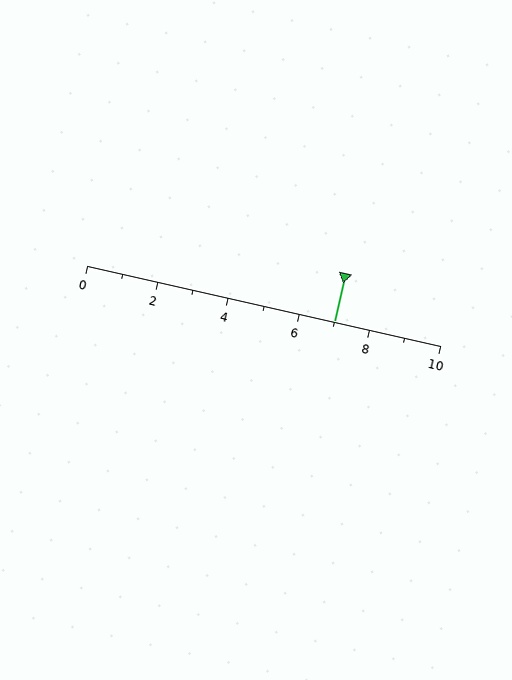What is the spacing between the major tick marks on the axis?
The major ticks are spaced 2 apart.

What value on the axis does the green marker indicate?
The marker indicates approximately 7.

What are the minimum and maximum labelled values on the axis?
The axis runs from 0 to 10.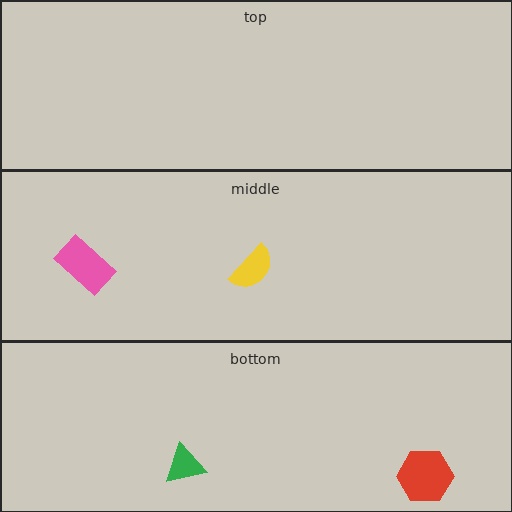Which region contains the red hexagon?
The bottom region.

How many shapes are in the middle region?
2.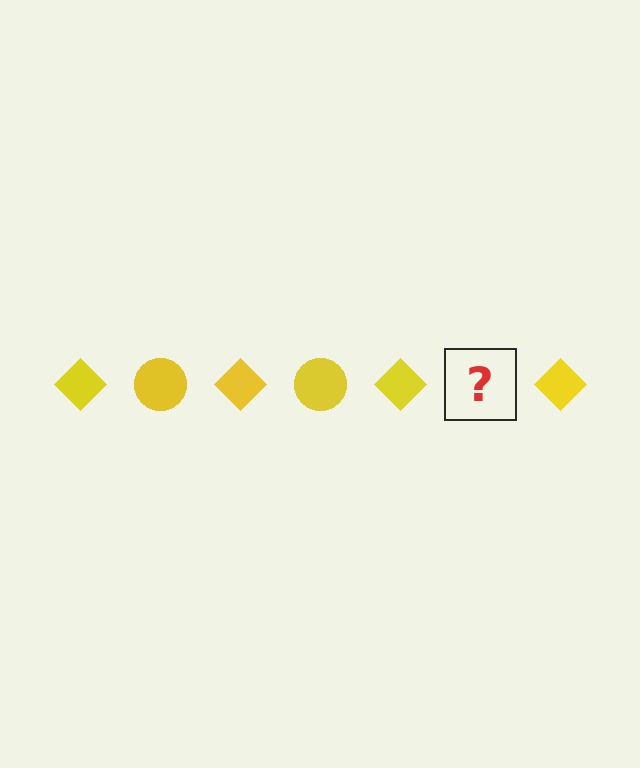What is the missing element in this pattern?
The missing element is a yellow circle.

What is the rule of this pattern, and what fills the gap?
The rule is that the pattern cycles through diamond, circle shapes in yellow. The gap should be filled with a yellow circle.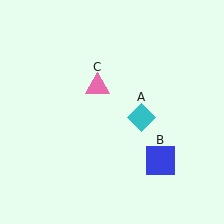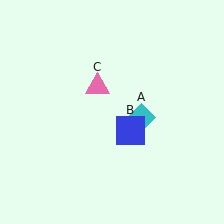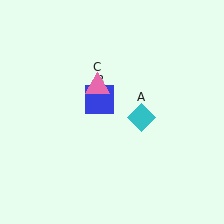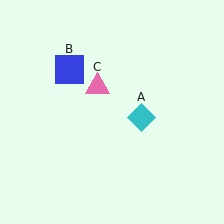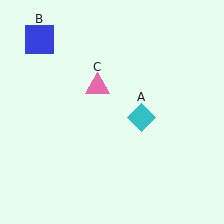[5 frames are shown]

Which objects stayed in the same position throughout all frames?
Cyan diamond (object A) and pink triangle (object C) remained stationary.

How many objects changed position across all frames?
1 object changed position: blue square (object B).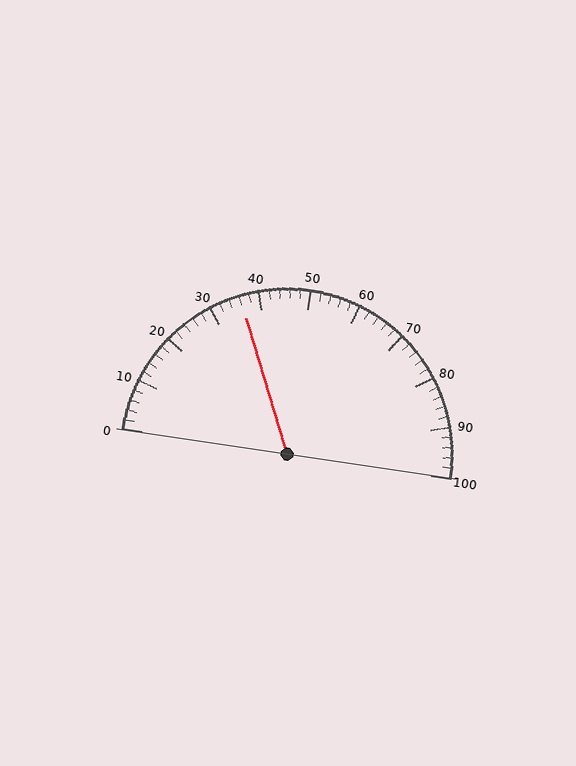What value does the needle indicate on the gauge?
The needle indicates approximately 36.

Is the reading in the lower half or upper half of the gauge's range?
The reading is in the lower half of the range (0 to 100).